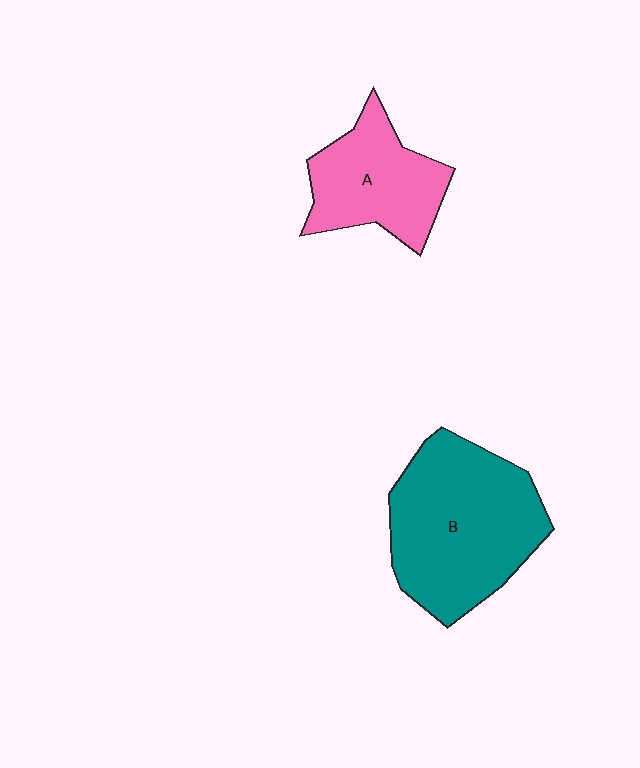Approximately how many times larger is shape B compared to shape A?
Approximately 1.6 times.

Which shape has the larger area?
Shape B (teal).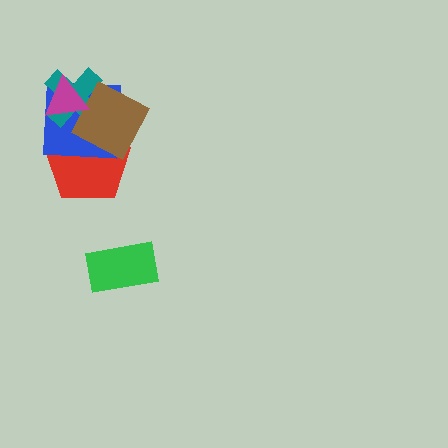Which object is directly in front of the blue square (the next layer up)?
The teal cross is directly in front of the blue square.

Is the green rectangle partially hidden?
No, no other shape covers it.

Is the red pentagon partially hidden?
Yes, it is partially covered by another shape.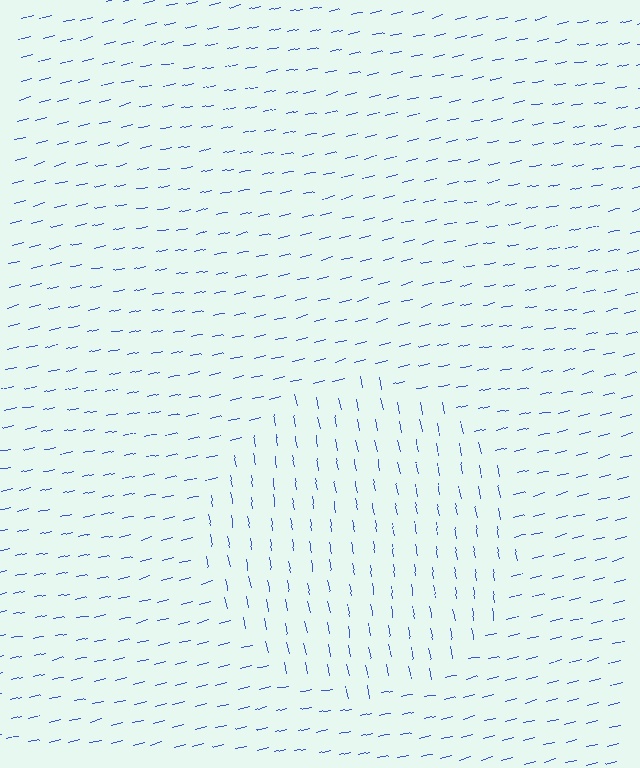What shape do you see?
I see a circle.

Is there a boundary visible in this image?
Yes, there is a texture boundary formed by a change in line orientation.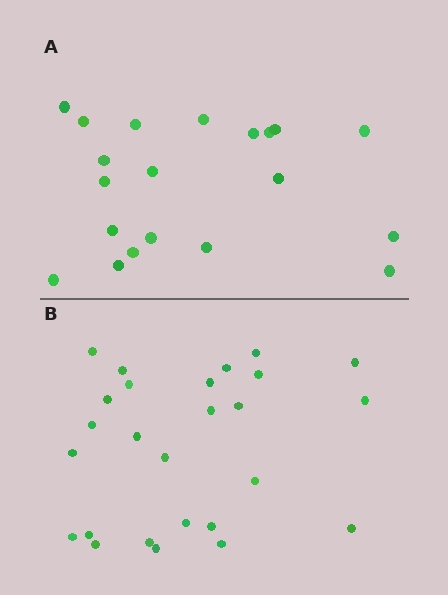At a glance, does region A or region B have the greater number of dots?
Region B (the bottom region) has more dots.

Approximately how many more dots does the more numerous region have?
Region B has about 6 more dots than region A.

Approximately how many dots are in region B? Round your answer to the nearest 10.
About 30 dots. (The exact count is 26, which rounds to 30.)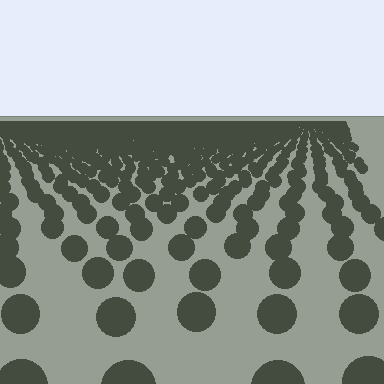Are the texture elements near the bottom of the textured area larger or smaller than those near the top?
Larger. Near the bottom, elements are closer to the viewer and appear at a bigger on-screen size.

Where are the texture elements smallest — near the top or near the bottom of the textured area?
Near the top.